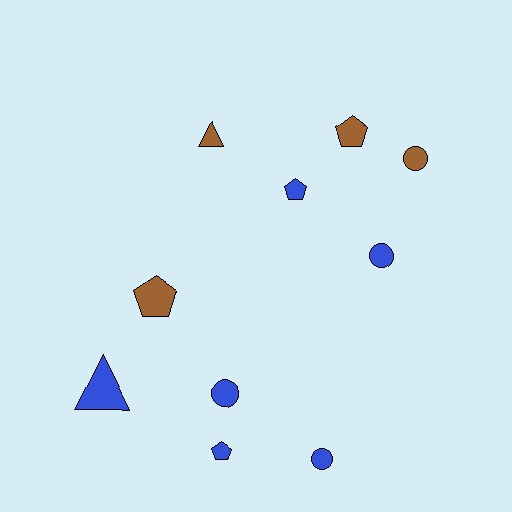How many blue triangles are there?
There is 1 blue triangle.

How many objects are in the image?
There are 10 objects.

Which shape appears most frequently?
Pentagon, with 4 objects.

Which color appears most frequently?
Blue, with 6 objects.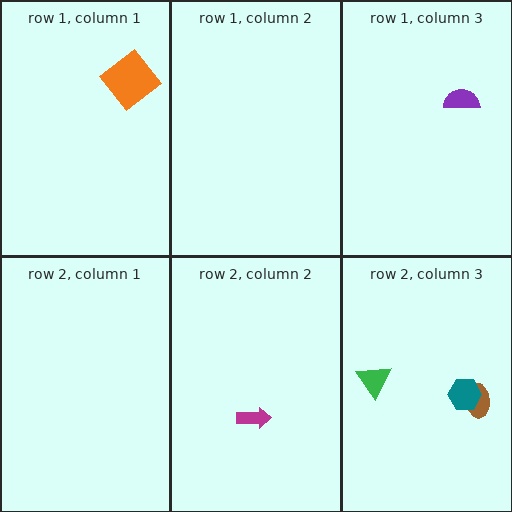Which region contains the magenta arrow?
The row 2, column 2 region.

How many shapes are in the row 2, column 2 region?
1.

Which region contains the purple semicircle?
The row 1, column 3 region.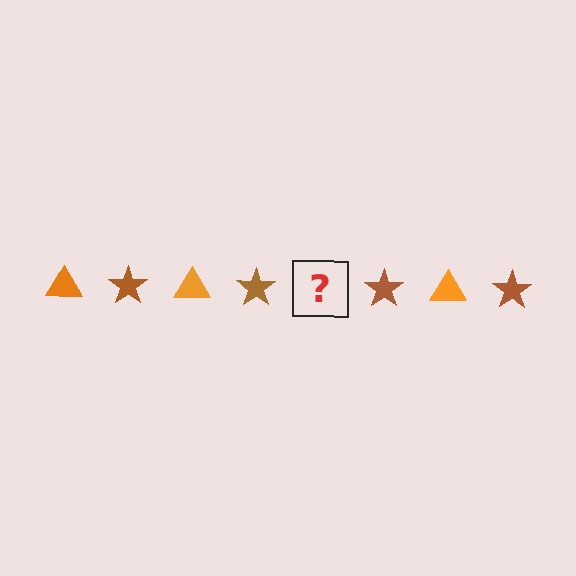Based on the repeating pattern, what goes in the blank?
The blank should be an orange triangle.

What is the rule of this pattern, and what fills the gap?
The rule is that the pattern alternates between orange triangle and brown star. The gap should be filled with an orange triangle.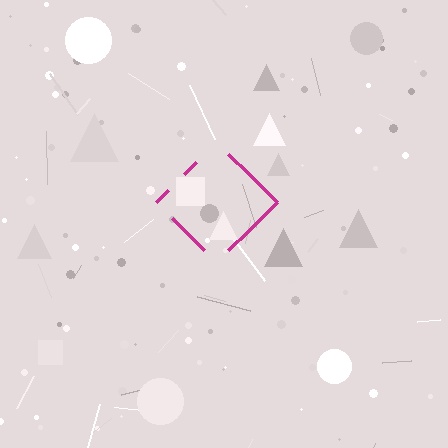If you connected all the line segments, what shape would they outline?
They would outline a diamond.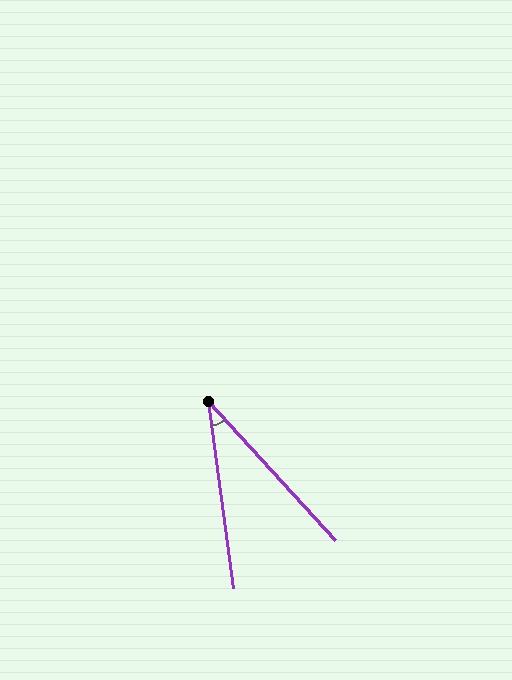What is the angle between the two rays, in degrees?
Approximately 35 degrees.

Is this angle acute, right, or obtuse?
It is acute.